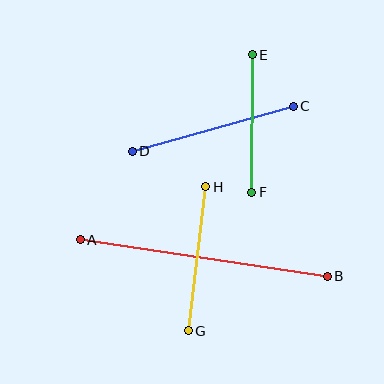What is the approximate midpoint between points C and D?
The midpoint is at approximately (213, 129) pixels.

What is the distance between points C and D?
The distance is approximately 167 pixels.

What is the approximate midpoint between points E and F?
The midpoint is at approximately (252, 123) pixels.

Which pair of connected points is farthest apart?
Points A and B are farthest apart.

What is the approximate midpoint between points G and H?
The midpoint is at approximately (197, 259) pixels.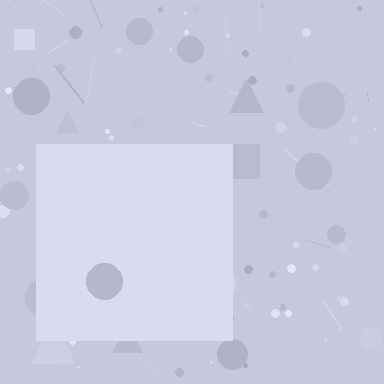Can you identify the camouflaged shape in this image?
The camouflaged shape is a square.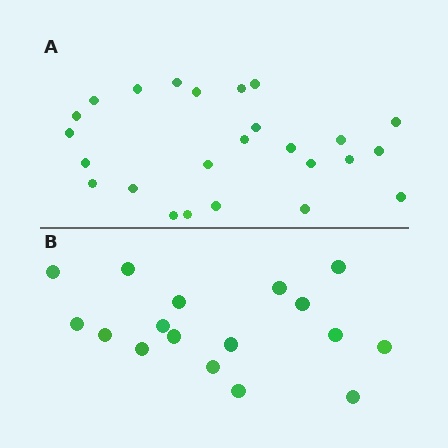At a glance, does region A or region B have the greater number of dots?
Region A (the top region) has more dots.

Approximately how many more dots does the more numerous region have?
Region A has roughly 8 or so more dots than region B.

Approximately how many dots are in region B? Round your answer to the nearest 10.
About 20 dots. (The exact count is 17, which rounds to 20.)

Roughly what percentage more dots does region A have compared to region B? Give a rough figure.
About 45% more.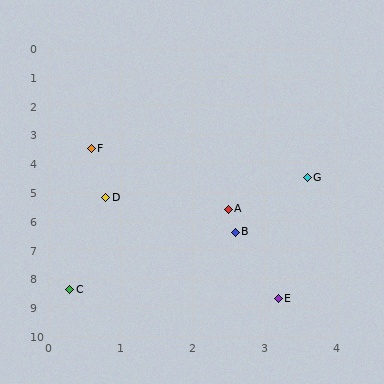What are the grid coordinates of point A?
Point A is at approximately (2.5, 5.6).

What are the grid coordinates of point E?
Point E is at approximately (3.2, 8.7).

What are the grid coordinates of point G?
Point G is at approximately (3.6, 4.5).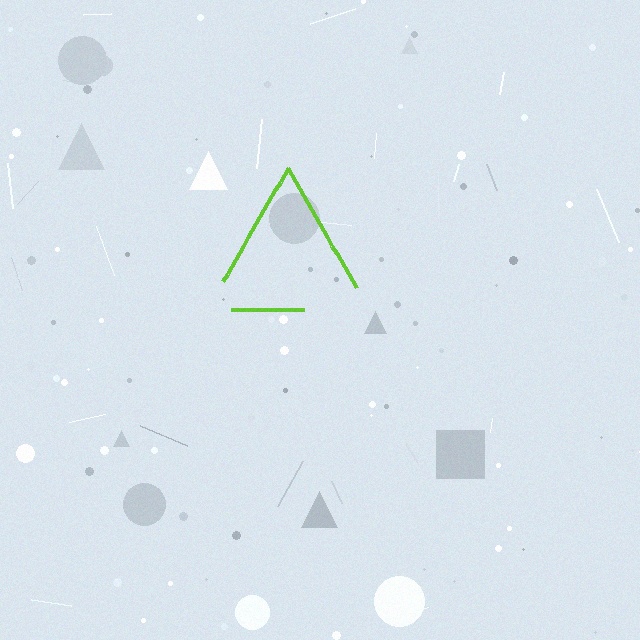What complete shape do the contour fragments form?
The contour fragments form a triangle.